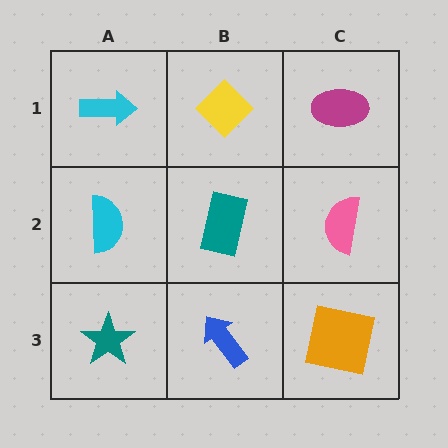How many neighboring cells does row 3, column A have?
2.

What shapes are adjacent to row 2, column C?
A magenta ellipse (row 1, column C), an orange square (row 3, column C), a teal rectangle (row 2, column B).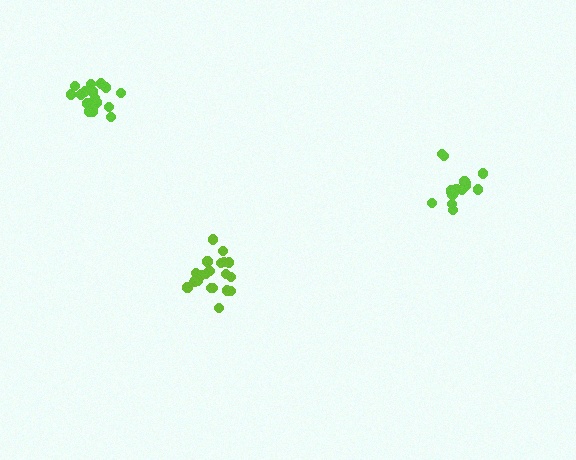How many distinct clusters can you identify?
There are 3 distinct clusters.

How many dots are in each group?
Group 1: 15 dots, Group 2: 21 dots, Group 3: 18 dots (54 total).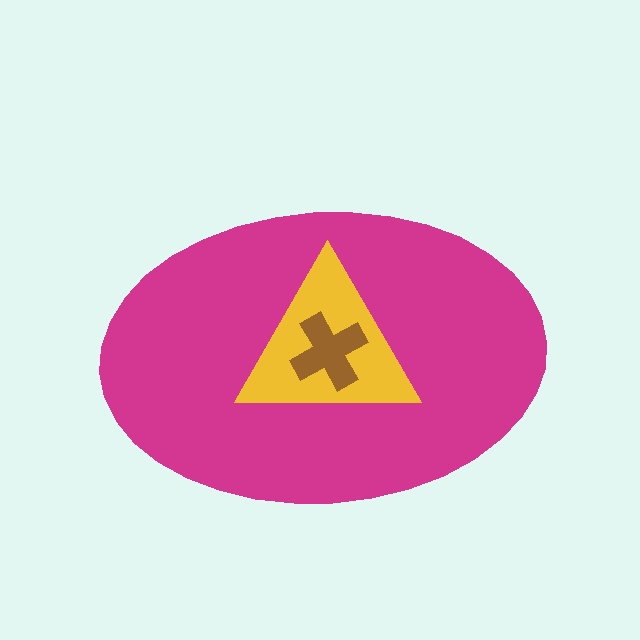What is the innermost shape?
The brown cross.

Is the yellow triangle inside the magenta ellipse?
Yes.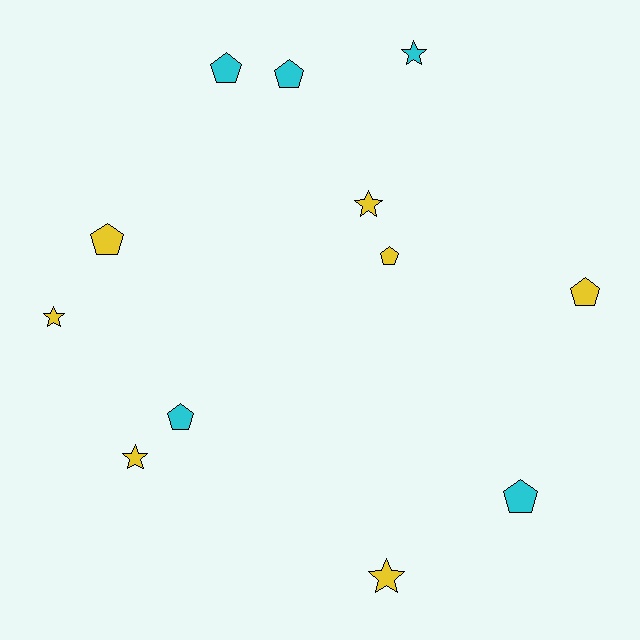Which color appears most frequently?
Yellow, with 7 objects.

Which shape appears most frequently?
Pentagon, with 7 objects.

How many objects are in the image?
There are 12 objects.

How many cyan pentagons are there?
There are 4 cyan pentagons.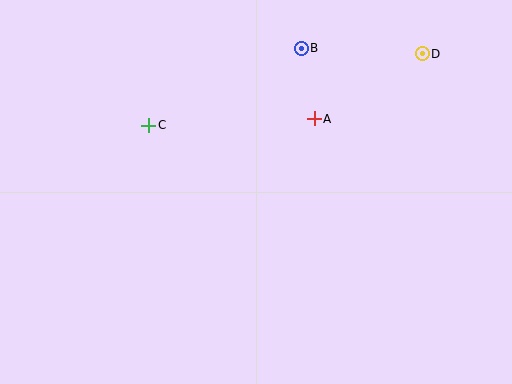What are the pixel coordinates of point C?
Point C is at (149, 125).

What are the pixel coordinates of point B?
Point B is at (301, 48).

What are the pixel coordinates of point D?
Point D is at (422, 54).